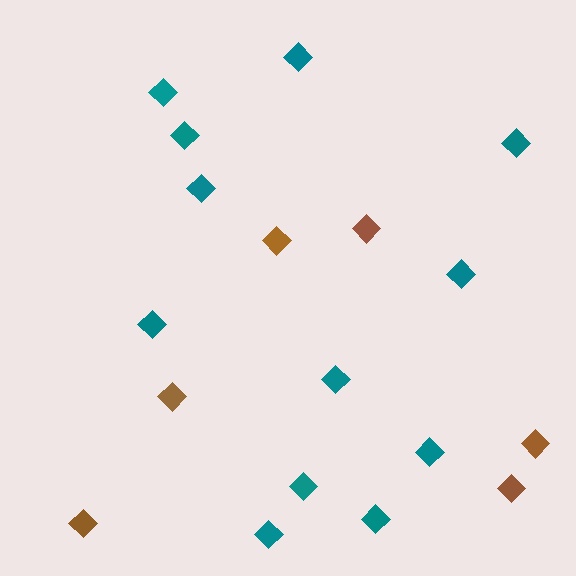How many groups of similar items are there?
There are 2 groups: one group of brown diamonds (6) and one group of teal diamonds (12).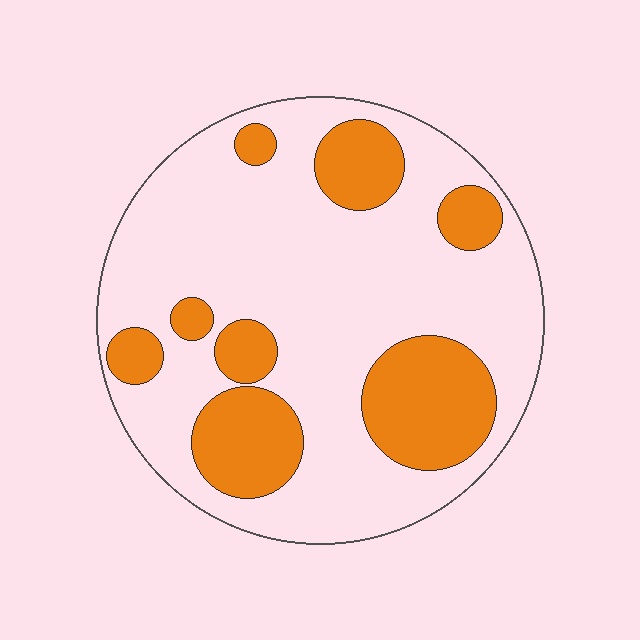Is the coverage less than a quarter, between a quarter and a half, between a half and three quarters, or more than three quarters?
Between a quarter and a half.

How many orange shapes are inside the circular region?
8.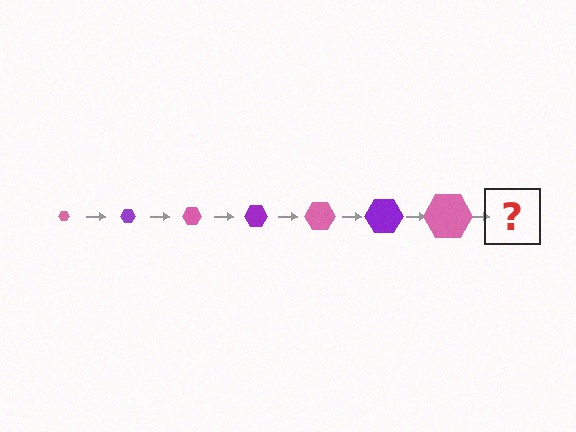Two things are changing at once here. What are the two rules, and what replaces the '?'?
The two rules are that the hexagon grows larger each step and the color cycles through pink and purple. The '?' should be a purple hexagon, larger than the previous one.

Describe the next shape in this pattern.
It should be a purple hexagon, larger than the previous one.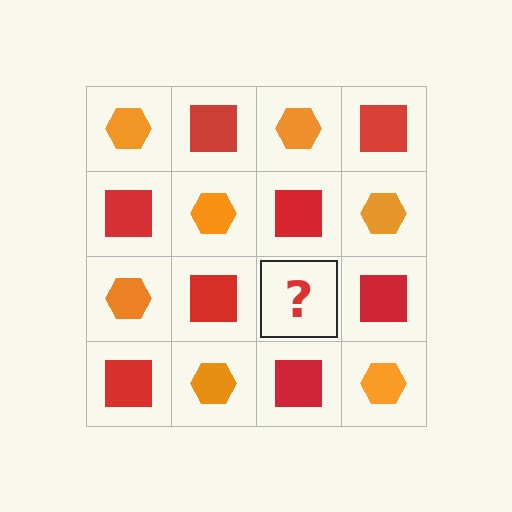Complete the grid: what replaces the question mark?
The question mark should be replaced with an orange hexagon.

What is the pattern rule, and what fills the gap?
The rule is that it alternates orange hexagon and red square in a checkerboard pattern. The gap should be filled with an orange hexagon.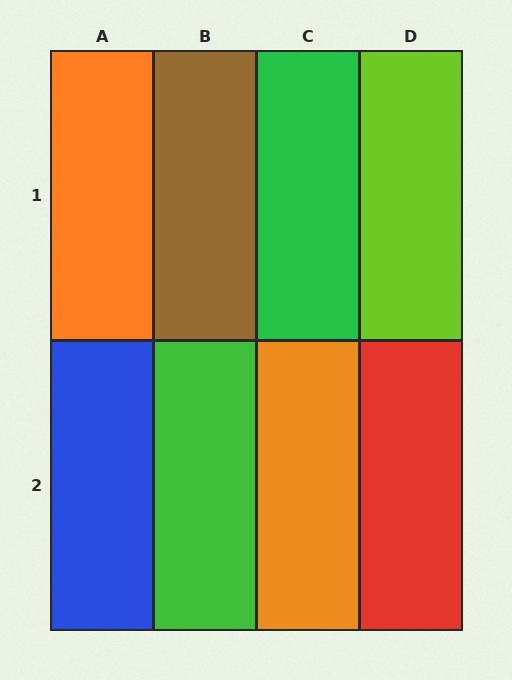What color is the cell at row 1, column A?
Orange.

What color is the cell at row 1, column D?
Lime.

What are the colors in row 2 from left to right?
Blue, green, orange, red.